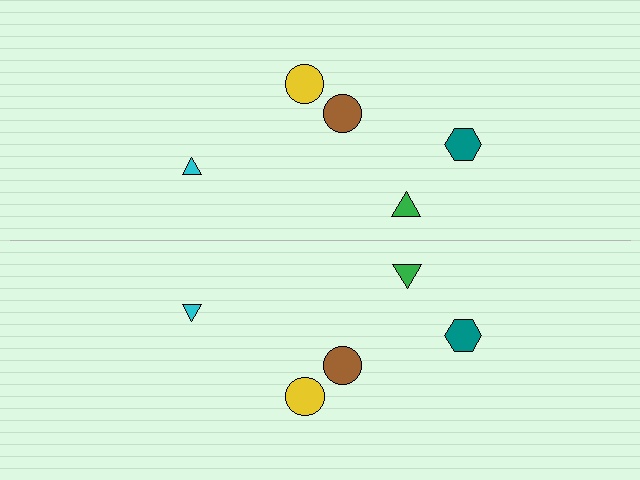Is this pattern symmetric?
Yes, this pattern has bilateral (reflection) symmetry.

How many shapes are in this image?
There are 10 shapes in this image.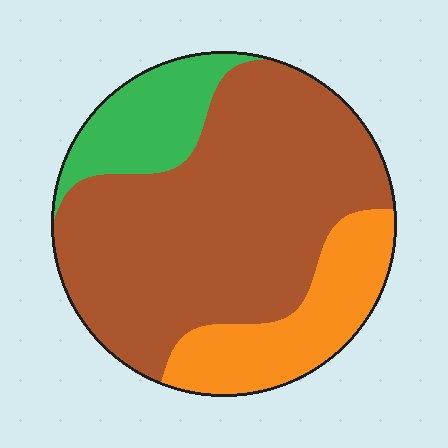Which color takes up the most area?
Brown, at roughly 65%.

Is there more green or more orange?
Orange.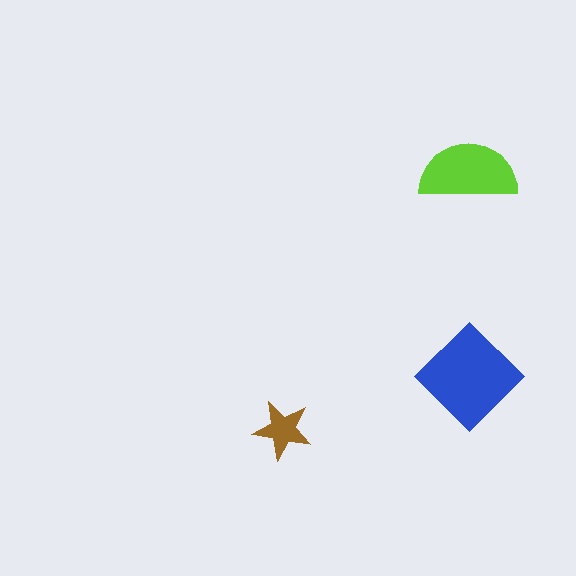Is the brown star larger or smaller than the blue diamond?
Smaller.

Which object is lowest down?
The brown star is bottommost.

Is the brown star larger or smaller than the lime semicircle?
Smaller.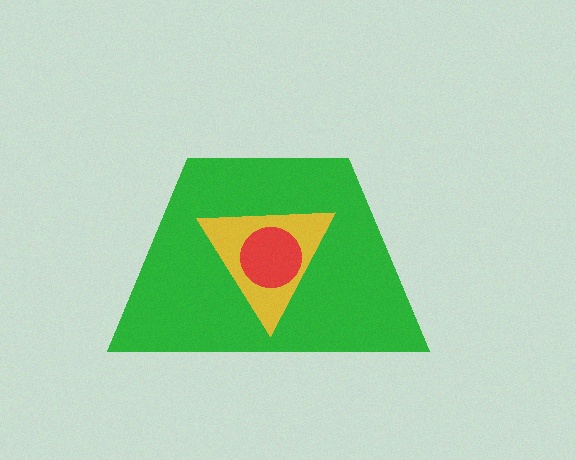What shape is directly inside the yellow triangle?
The red circle.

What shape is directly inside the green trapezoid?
The yellow triangle.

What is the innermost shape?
The red circle.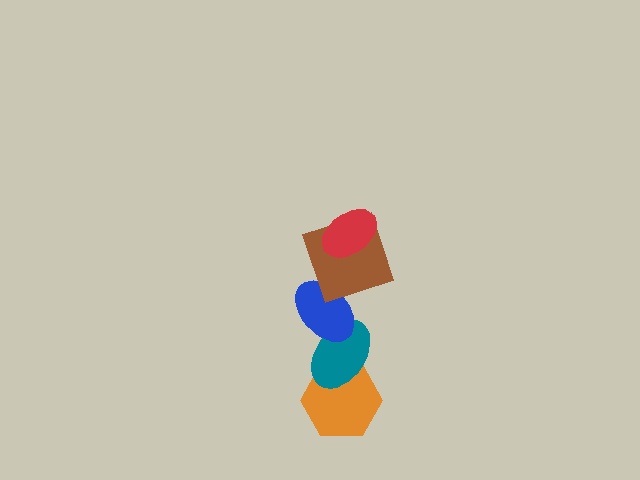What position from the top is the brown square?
The brown square is 2nd from the top.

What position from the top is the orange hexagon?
The orange hexagon is 5th from the top.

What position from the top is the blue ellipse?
The blue ellipse is 3rd from the top.